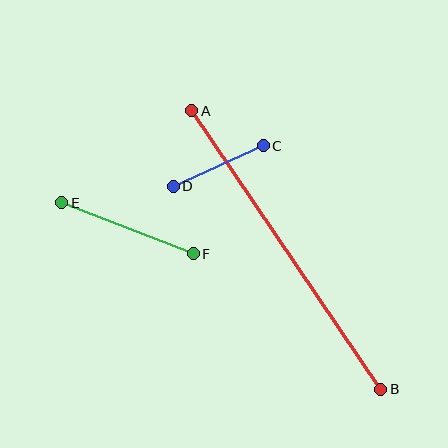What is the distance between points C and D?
The distance is approximately 99 pixels.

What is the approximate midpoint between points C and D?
The midpoint is at approximately (218, 166) pixels.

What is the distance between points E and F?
The distance is approximately 141 pixels.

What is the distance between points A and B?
The distance is approximately 337 pixels.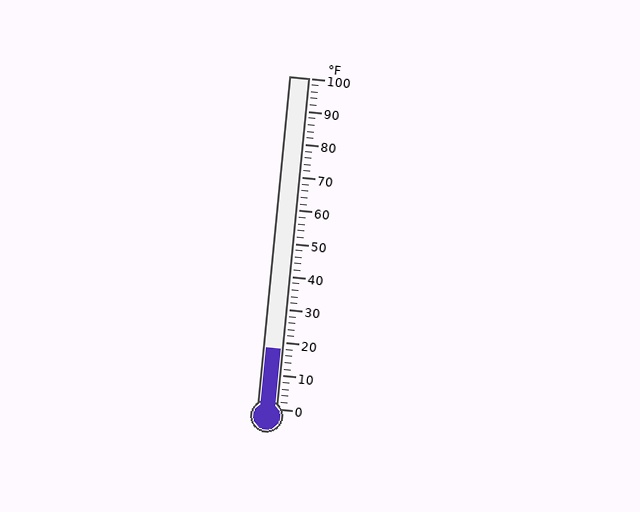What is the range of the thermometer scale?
The thermometer scale ranges from 0°F to 100°F.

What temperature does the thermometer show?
The thermometer shows approximately 18°F.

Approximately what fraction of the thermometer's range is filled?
The thermometer is filled to approximately 20% of its range.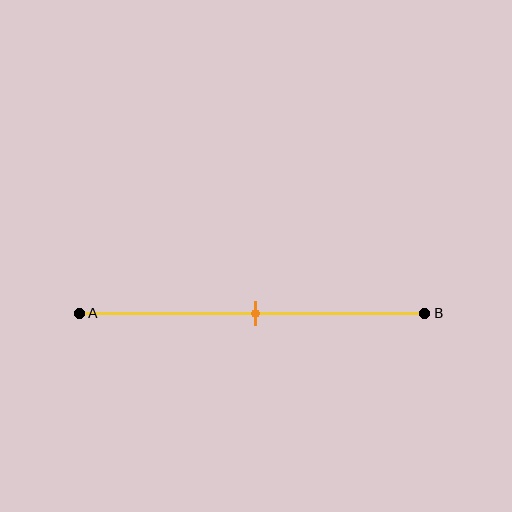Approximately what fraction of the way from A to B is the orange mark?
The orange mark is approximately 50% of the way from A to B.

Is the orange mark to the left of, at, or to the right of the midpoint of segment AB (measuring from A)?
The orange mark is approximately at the midpoint of segment AB.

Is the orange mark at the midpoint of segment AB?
Yes, the mark is approximately at the midpoint.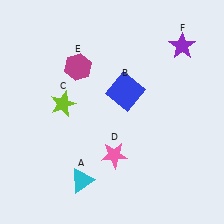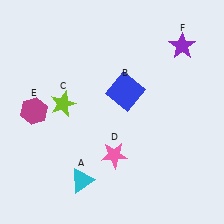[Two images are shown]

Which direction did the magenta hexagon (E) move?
The magenta hexagon (E) moved down.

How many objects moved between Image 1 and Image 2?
1 object moved between the two images.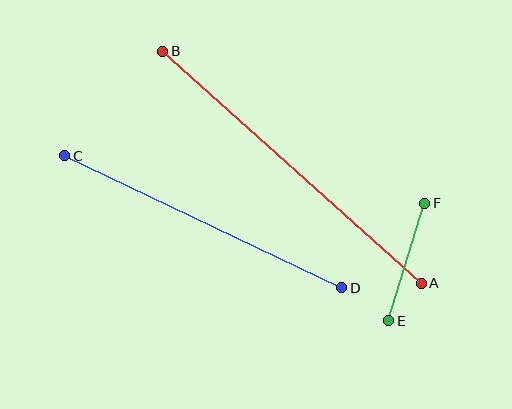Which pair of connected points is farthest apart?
Points A and B are farthest apart.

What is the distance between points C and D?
The distance is approximately 307 pixels.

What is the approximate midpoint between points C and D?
The midpoint is at approximately (203, 222) pixels.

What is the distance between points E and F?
The distance is approximately 123 pixels.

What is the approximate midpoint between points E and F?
The midpoint is at approximately (407, 262) pixels.